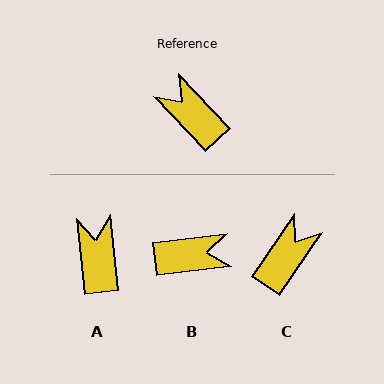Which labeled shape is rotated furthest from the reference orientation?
B, about 126 degrees away.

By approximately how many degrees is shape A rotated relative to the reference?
Approximately 37 degrees clockwise.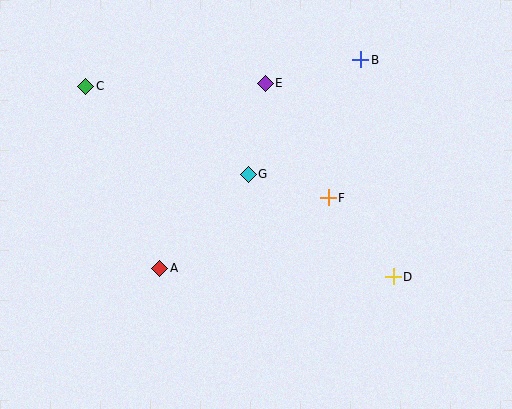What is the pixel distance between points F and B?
The distance between F and B is 142 pixels.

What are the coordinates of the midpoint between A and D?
The midpoint between A and D is at (277, 273).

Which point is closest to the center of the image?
Point G at (248, 174) is closest to the center.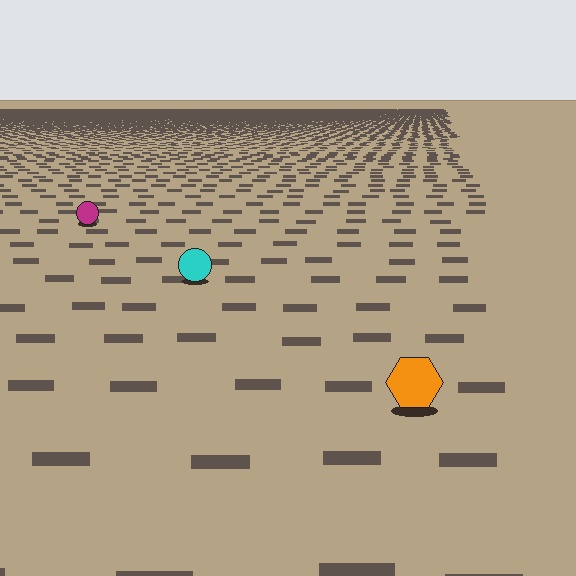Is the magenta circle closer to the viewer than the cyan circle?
No. The cyan circle is closer — you can tell from the texture gradient: the ground texture is coarser near it.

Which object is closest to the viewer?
The orange hexagon is closest. The texture marks near it are larger and more spread out.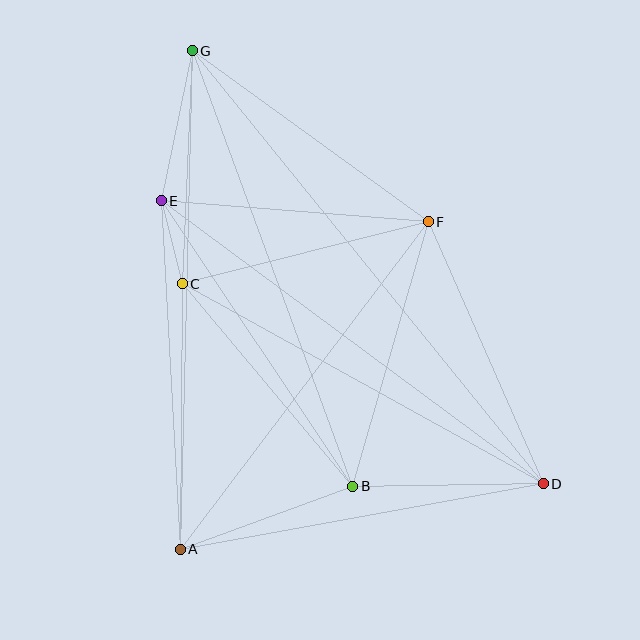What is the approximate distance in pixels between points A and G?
The distance between A and G is approximately 499 pixels.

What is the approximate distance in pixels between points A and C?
The distance between A and C is approximately 265 pixels.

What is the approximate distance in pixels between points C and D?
The distance between C and D is approximately 413 pixels.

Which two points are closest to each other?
Points C and E are closest to each other.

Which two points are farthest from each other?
Points D and G are farthest from each other.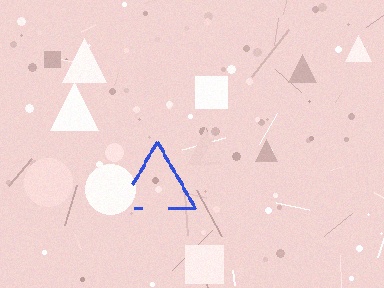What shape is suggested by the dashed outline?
The dashed outline suggests a triangle.